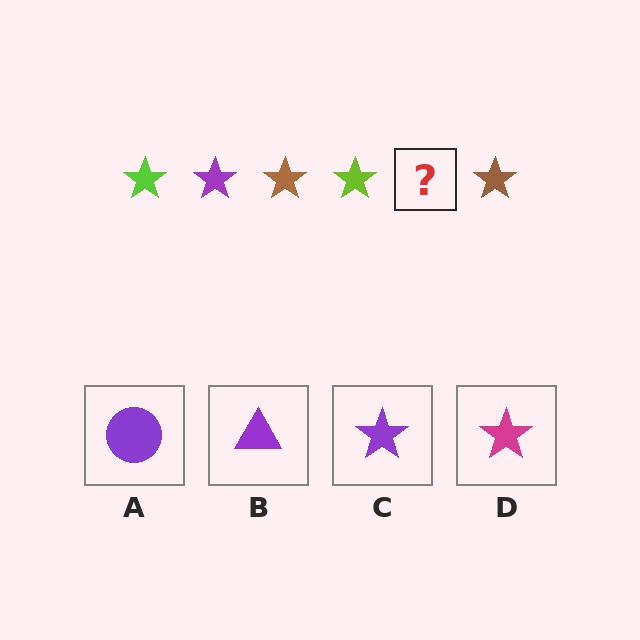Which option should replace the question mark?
Option C.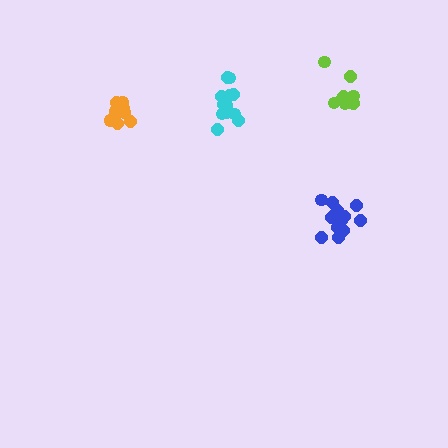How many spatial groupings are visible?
There are 4 spatial groupings.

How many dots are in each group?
Group 1: 10 dots, Group 2: 13 dots, Group 3: 13 dots, Group 4: 12 dots (48 total).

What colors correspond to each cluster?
The clusters are colored: orange, blue, cyan, lime.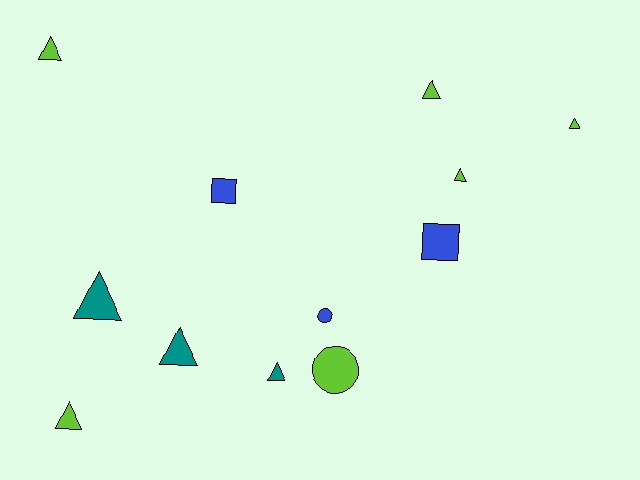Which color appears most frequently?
Lime, with 6 objects.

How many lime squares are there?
There are no lime squares.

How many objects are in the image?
There are 12 objects.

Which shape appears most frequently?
Triangle, with 8 objects.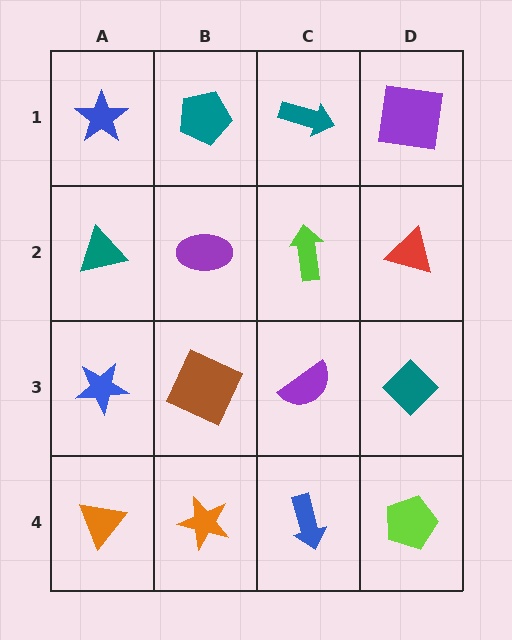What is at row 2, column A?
A teal triangle.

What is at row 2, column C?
A lime arrow.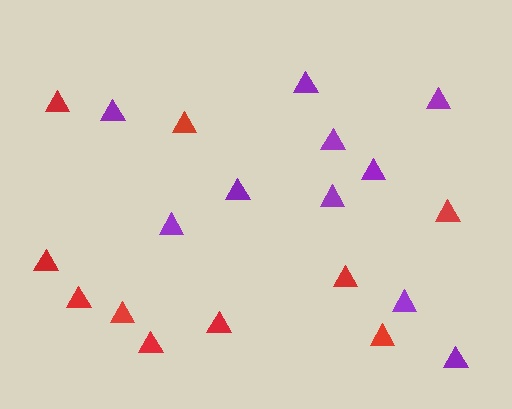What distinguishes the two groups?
There are 2 groups: one group of red triangles (10) and one group of purple triangles (10).